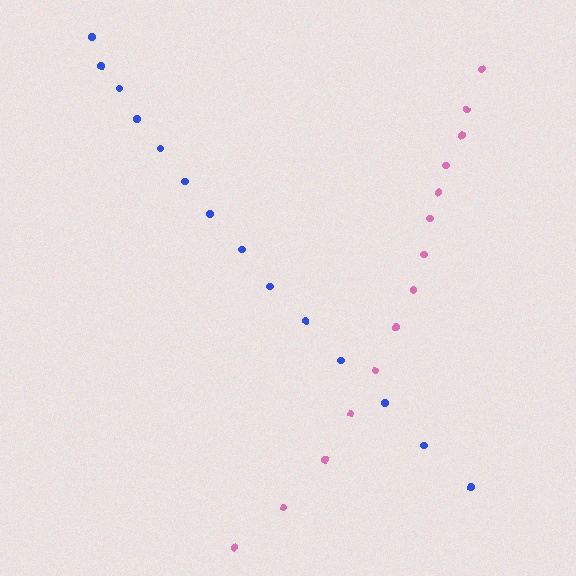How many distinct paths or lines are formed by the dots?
There are 2 distinct paths.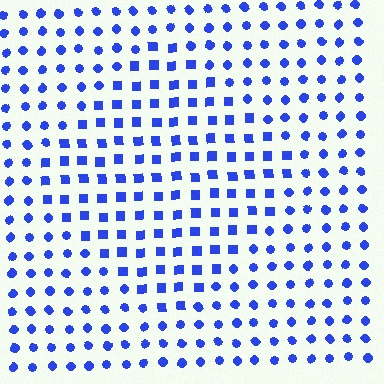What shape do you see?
I see a diamond.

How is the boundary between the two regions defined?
The boundary is defined by a change in element shape: squares inside vs. circles outside. All elements share the same color and spacing.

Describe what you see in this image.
The image is filled with small blue elements arranged in a uniform grid. A diamond-shaped region contains squares, while the surrounding area contains circles. The boundary is defined purely by the change in element shape.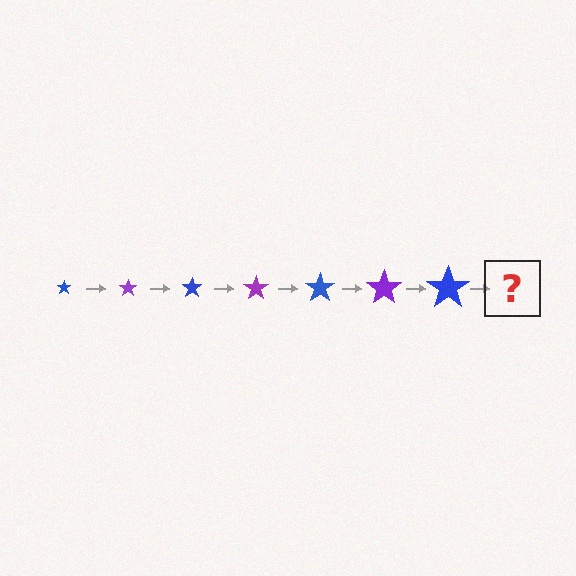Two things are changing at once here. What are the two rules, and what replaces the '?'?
The two rules are that the star grows larger each step and the color cycles through blue and purple. The '?' should be a purple star, larger than the previous one.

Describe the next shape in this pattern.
It should be a purple star, larger than the previous one.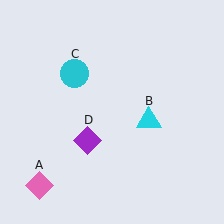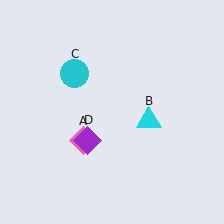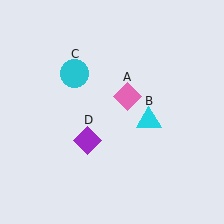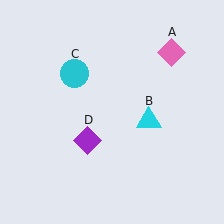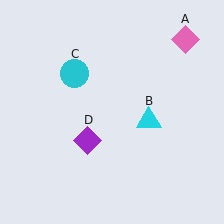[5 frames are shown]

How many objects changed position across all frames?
1 object changed position: pink diamond (object A).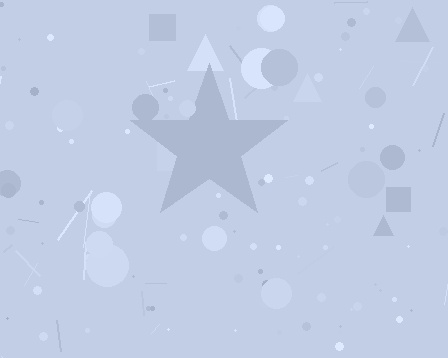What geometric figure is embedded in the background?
A star is embedded in the background.